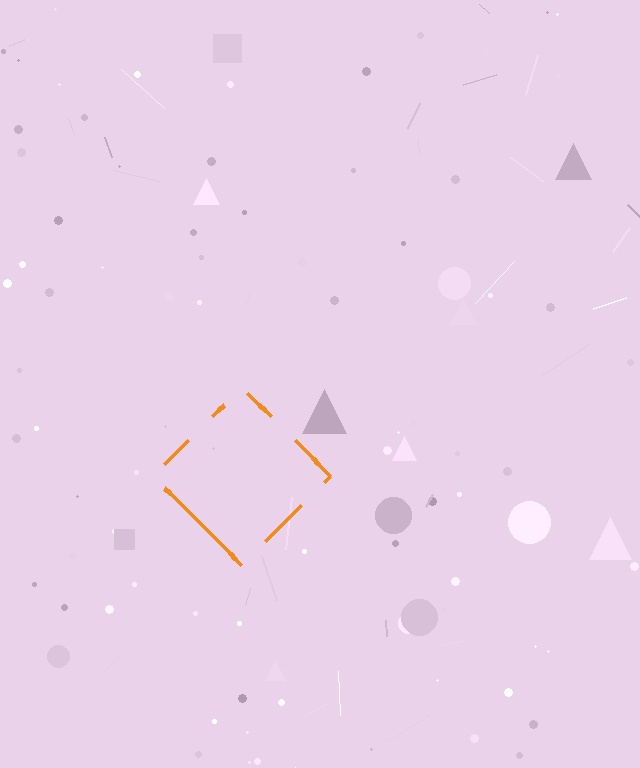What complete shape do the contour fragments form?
The contour fragments form a diamond.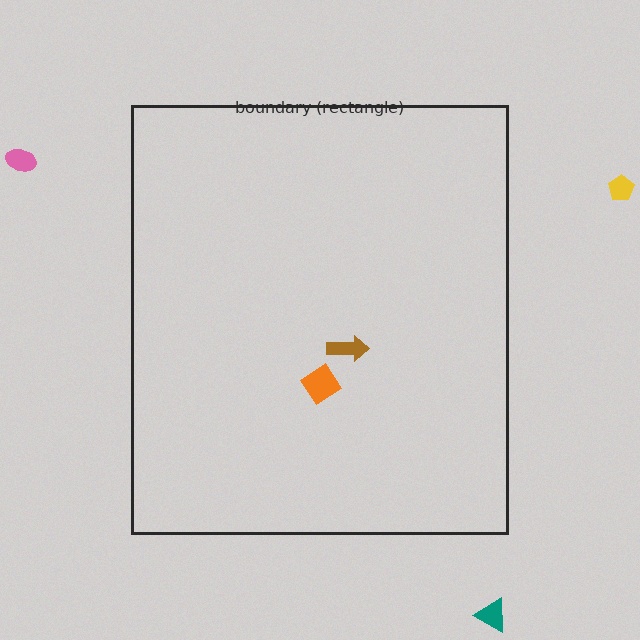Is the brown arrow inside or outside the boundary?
Inside.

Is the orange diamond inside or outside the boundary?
Inside.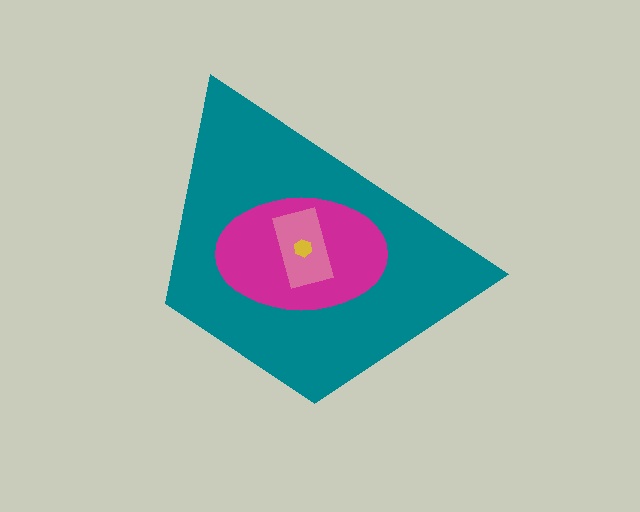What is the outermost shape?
The teal trapezoid.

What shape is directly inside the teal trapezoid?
The magenta ellipse.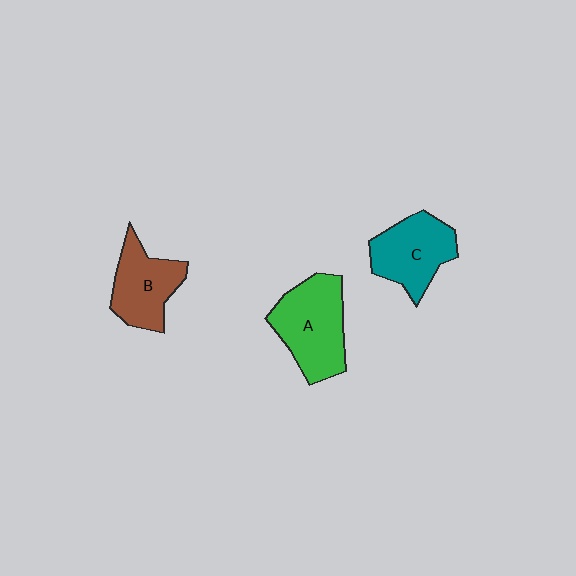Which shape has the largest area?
Shape A (green).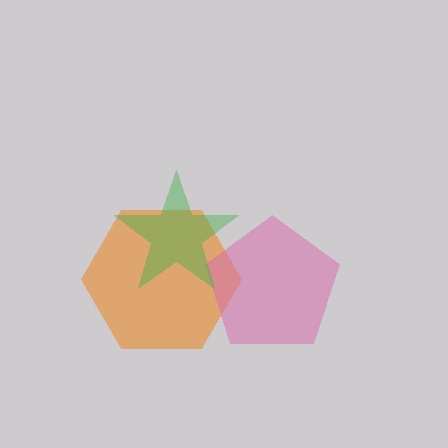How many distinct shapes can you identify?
There are 3 distinct shapes: an orange hexagon, a pink pentagon, a green star.